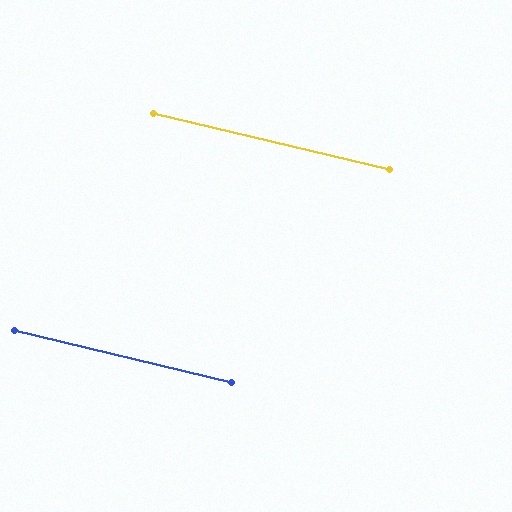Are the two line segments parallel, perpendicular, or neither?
Parallel — their directions differ by only 0.2°.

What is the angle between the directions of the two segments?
Approximately 0 degrees.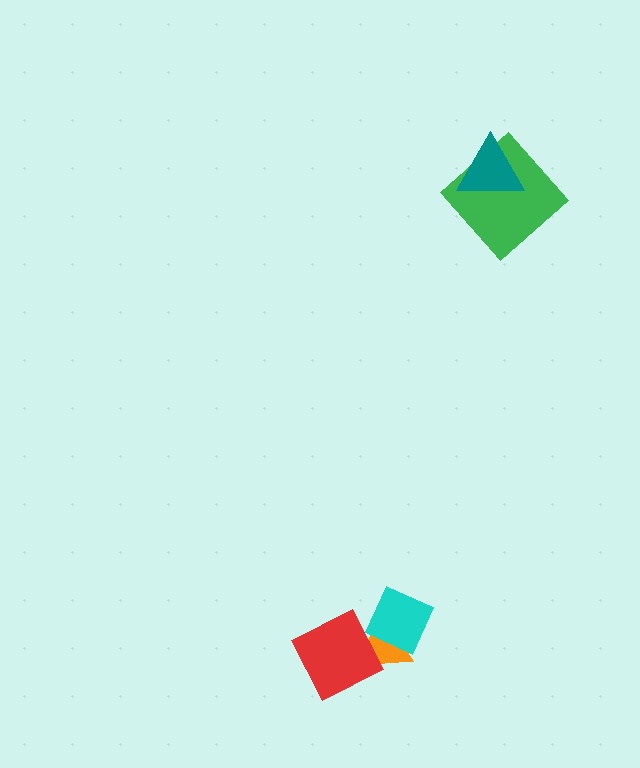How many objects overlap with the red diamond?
2 objects overlap with the red diamond.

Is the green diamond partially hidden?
Yes, it is partially covered by another shape.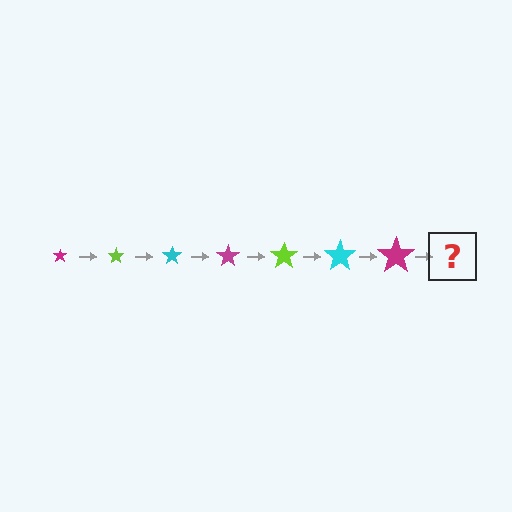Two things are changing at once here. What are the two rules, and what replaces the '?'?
The two rules are that the star grows larger each step and the color cycles through magenta, lime, and cyan. The '?' should be a lime star, larger than the previous one.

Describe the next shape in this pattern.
It should be a lime star, larger than the previous one.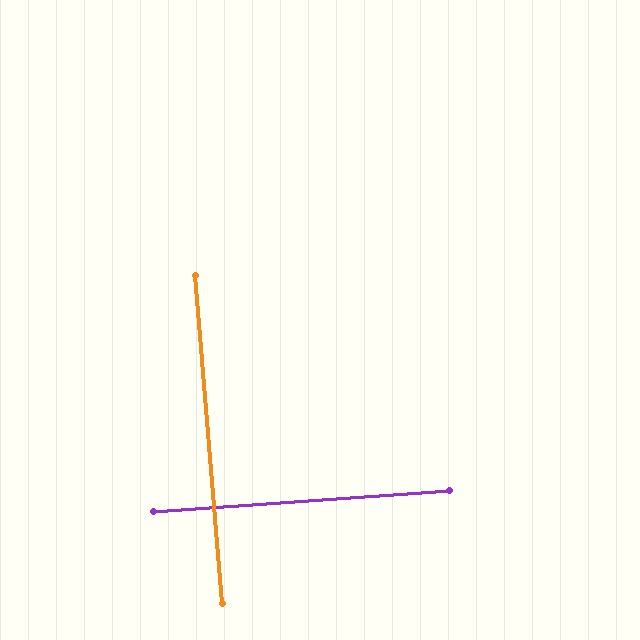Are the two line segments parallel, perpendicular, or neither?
Perpendicular — they meet at approximately 89°.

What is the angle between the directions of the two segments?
Approximately 89 degrees.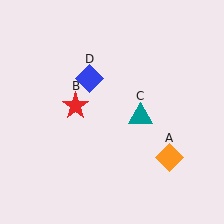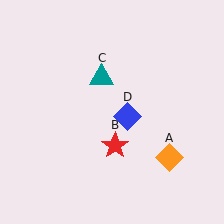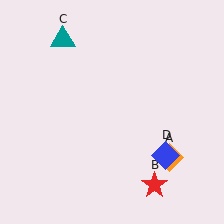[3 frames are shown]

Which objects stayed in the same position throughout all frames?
Orange diamond (object A) remained stationary.